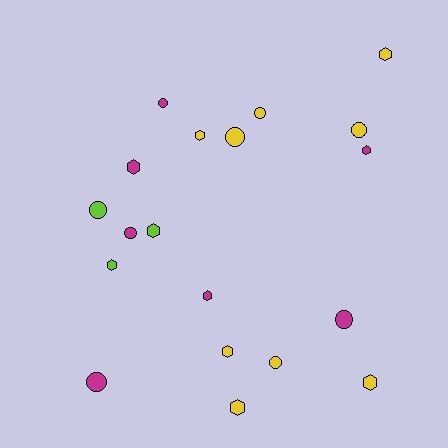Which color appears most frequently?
Yellow, with 9 objects.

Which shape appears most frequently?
Hexagon, with 10 objects.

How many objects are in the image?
There are 19 objects.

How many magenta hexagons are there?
There are 3 magenta hexagons.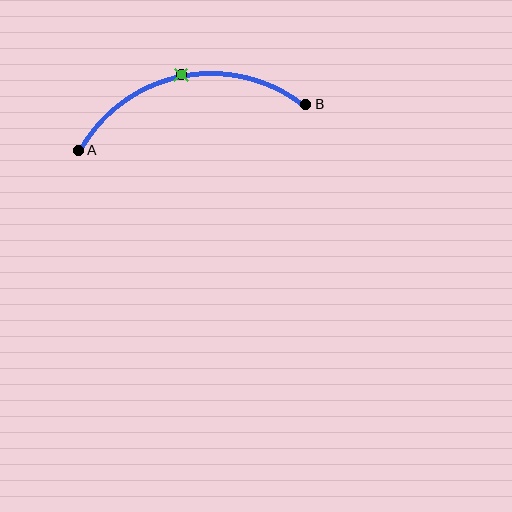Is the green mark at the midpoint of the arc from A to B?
Yes. The green mark lies on the arc at equal arc-length from both A and B — it is the arc midpoint.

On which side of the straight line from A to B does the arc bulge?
The arc bulges above the straight line connecting A and B.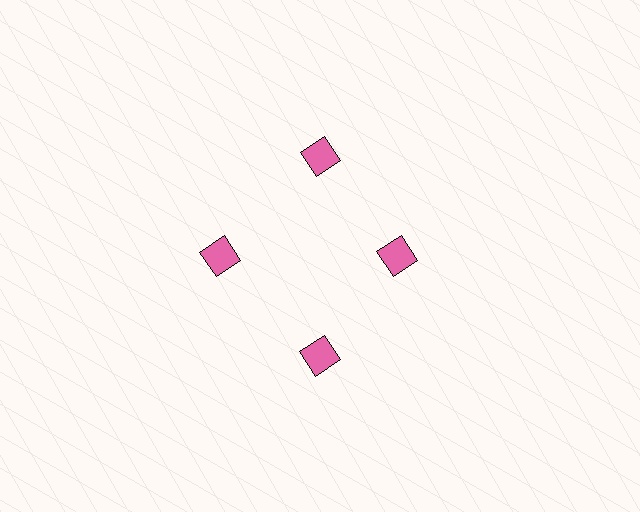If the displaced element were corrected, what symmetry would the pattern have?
It would have 4-fold rotational symmetry — the pattern would map onto itself every 90 degrees.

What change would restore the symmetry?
The symmetry would be restored by moving it outward, back onto the ring so that all 4 squares sit at equal angles and equal distance from the center.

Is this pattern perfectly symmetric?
No. The 4 pink squares are arranged in a ring, but one element near the 3 o'clock position is pulled inward toward the center, breaking the 4-fold rotational symmetry.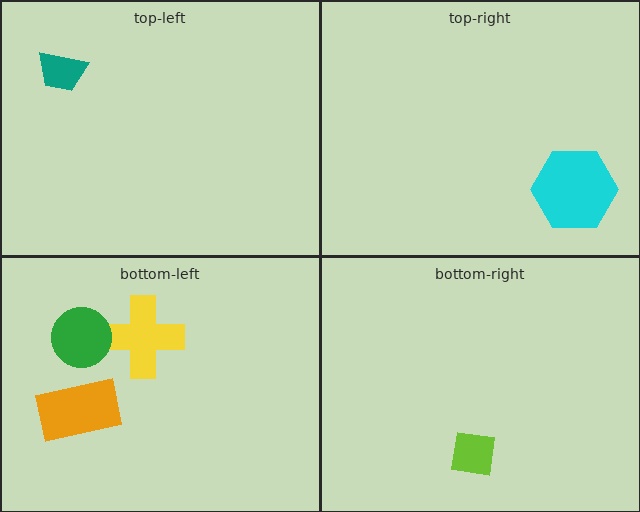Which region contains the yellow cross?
The bottom-left region.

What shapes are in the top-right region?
The cyan hexagon.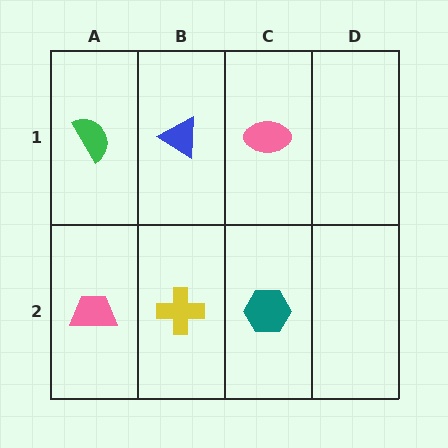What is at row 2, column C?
A teal hexagon.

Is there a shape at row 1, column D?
No, that cell is empty.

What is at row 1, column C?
A pink ellipse.